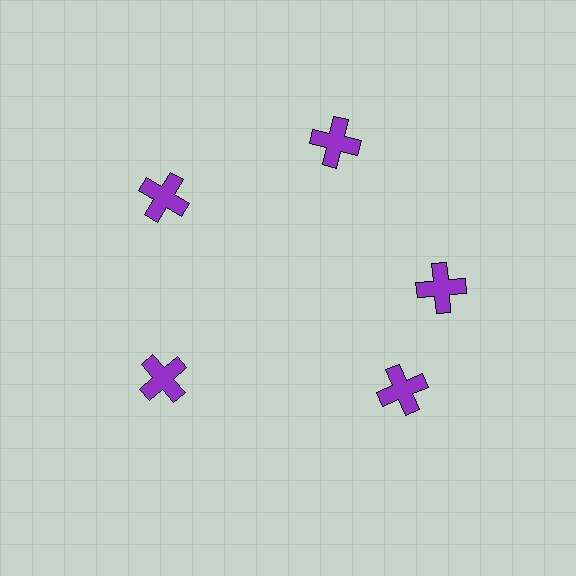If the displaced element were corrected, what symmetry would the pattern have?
It would have 5-fold rotational symmetry — the pattern would map onto itself every 72 degrees.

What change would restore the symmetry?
The symmetry would be restored by rotating it back into even spacing with its neighbors so that all 5 crosses sit at equal angles and equal distance from the center.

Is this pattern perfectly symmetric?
No. The 5 purple crosses are arranged in a ring, but one element near the 5 o'clock position is rotated out of alignment along the ring, breaking the 5-fold rotational symmetry.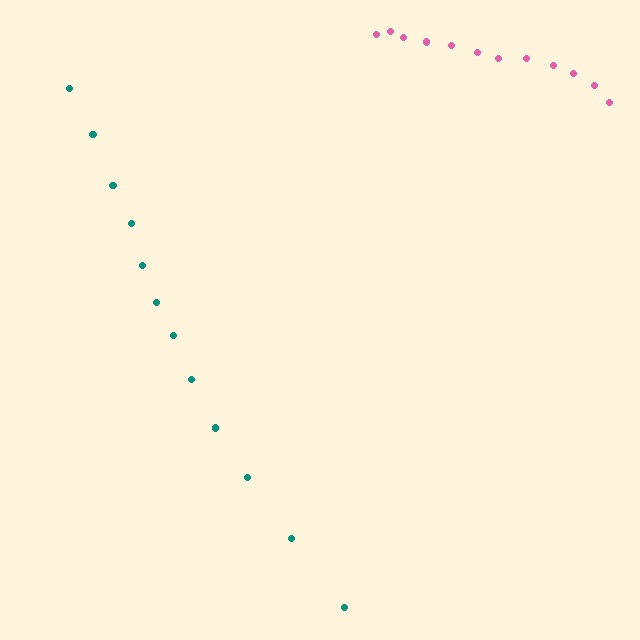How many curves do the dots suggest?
There are 2 distinct paths.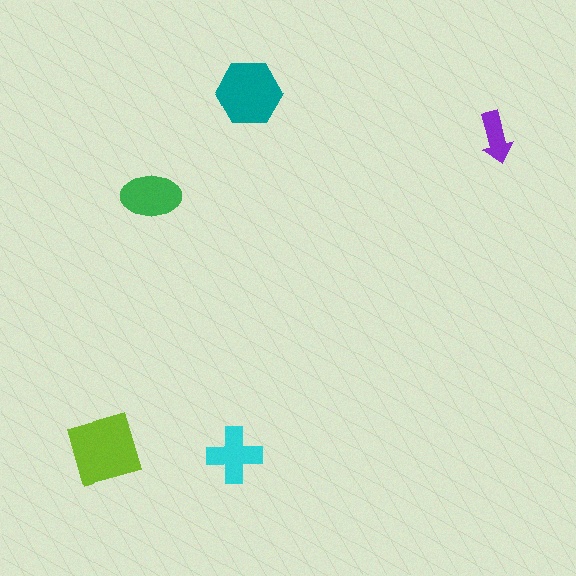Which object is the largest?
The lime diamond.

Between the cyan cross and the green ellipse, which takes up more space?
The green ellipse.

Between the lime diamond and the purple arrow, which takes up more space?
The lime diamond.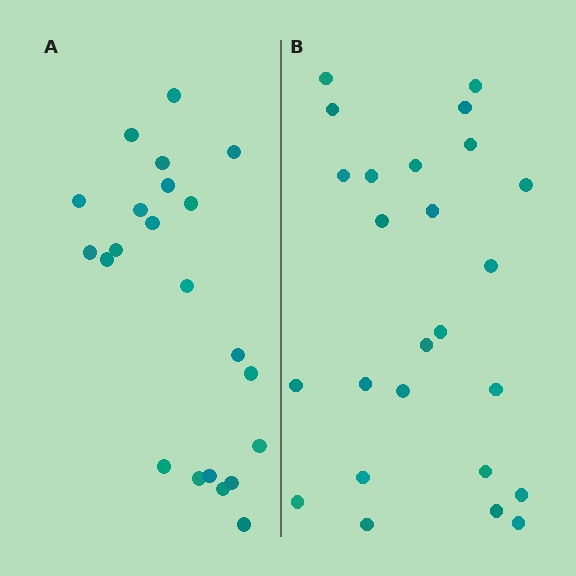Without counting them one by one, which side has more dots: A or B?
Region B (the right region) has more dots.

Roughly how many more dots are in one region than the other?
Region B has just a few more — roughly 2 or 3 more dots than region A.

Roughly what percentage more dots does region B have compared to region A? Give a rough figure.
About 15% more.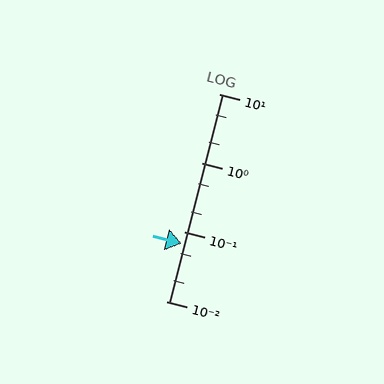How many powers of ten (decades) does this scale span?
The scale spans 3 decades, from 0.01 to 10.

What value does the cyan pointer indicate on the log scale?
The pointer indicates approximately 0.068.